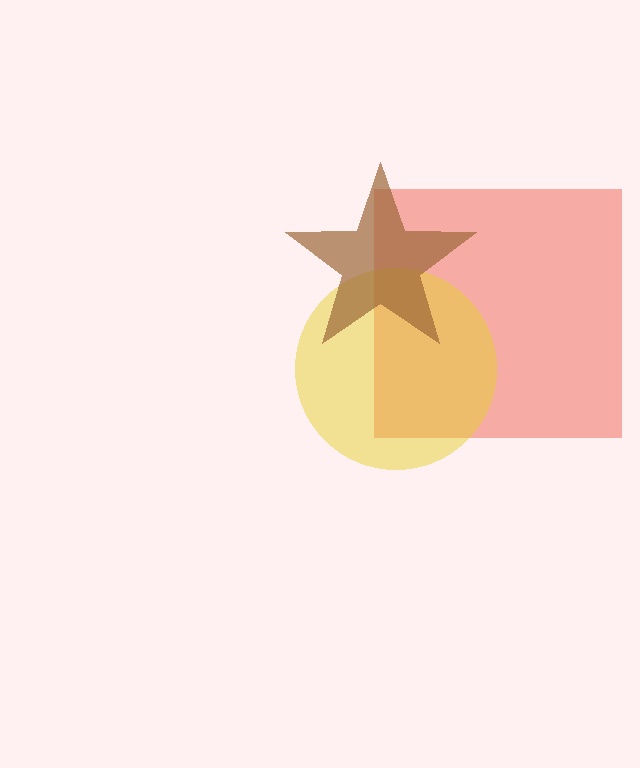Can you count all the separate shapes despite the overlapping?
Yes, there are 3 separate shapes.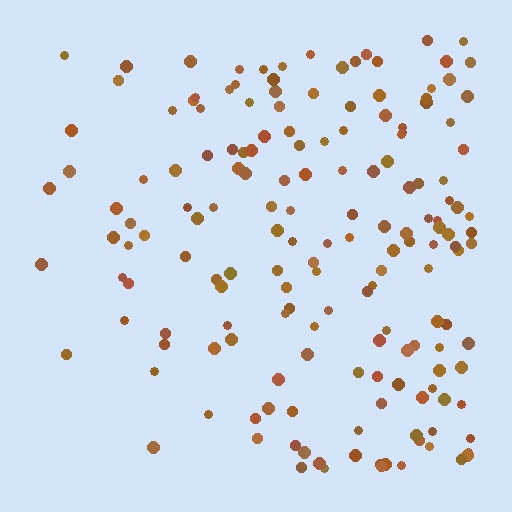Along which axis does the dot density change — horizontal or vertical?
Horizontal.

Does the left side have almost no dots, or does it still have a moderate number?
Still a moderate number, just noticeably fewer than the right.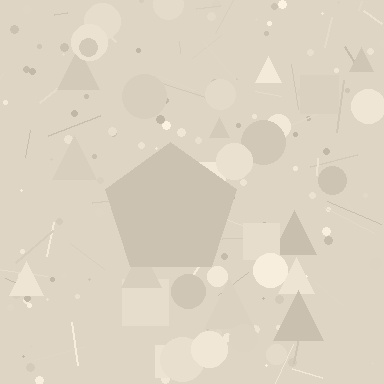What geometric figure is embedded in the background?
A pentagon is embedded in the background.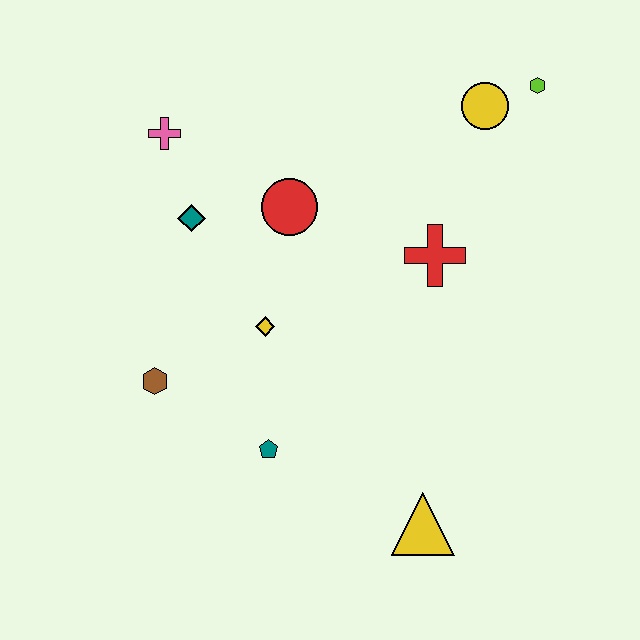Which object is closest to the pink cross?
The teal diamond is closest to the pink cross.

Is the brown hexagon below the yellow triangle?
No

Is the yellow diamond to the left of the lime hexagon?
Yes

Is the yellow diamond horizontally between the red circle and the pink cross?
Yes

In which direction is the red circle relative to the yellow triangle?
The red circle is above the yellow triangle.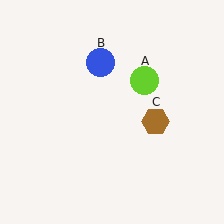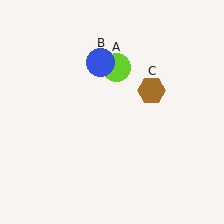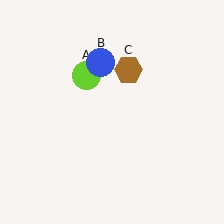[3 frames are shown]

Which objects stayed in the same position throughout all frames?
Blue circle (object B) remained stationary.